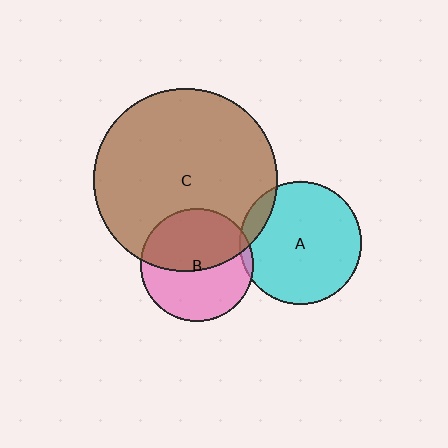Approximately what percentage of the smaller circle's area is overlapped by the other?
Approximately 10%.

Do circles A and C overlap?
Yes.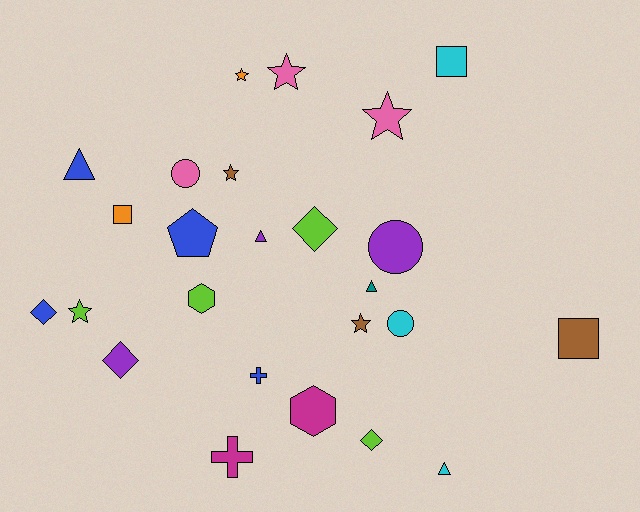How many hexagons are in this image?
There are 2 hexagons.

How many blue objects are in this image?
There are 4 blue objects.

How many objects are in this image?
There are 25 objects.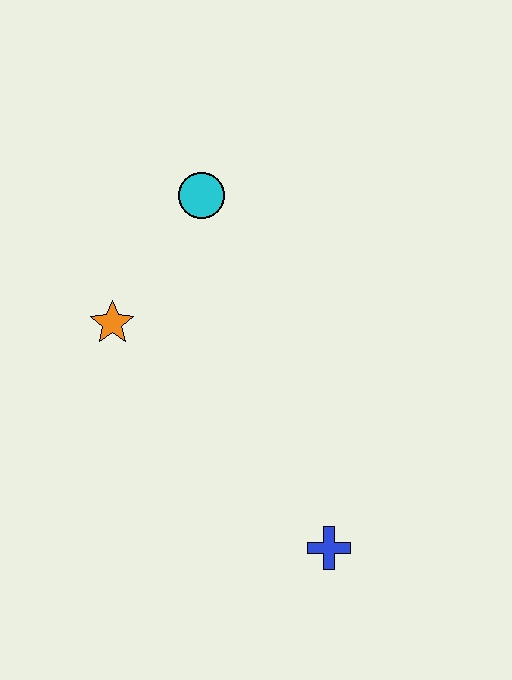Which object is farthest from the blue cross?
The cyan circle is farthest from the blue cross.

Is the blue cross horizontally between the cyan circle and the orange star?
No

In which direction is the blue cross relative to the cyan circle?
The blue cross is below the cyan circle.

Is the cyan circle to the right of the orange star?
Yes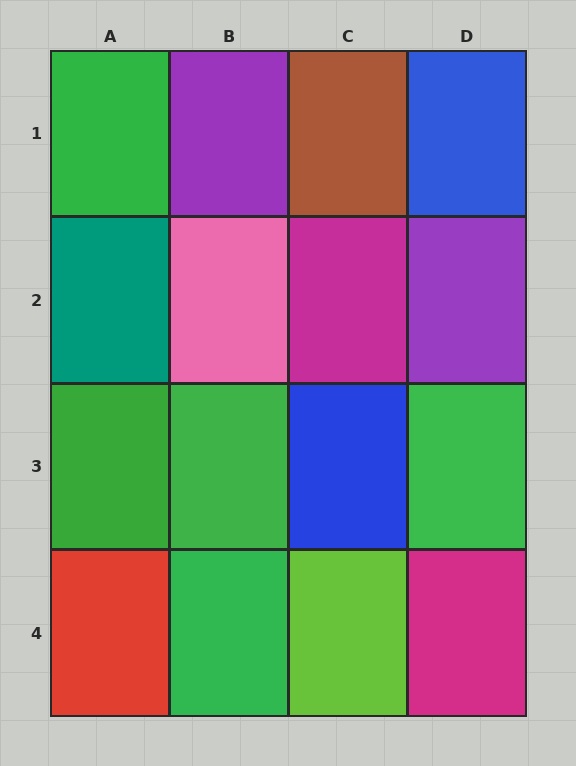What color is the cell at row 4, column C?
Lime.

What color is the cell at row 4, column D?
Magenta.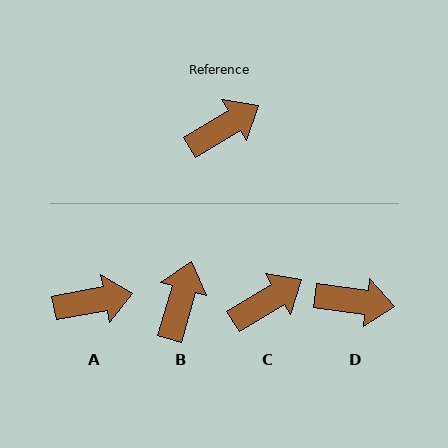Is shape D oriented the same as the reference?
No, it is off by about 39 degrees.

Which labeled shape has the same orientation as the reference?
C.